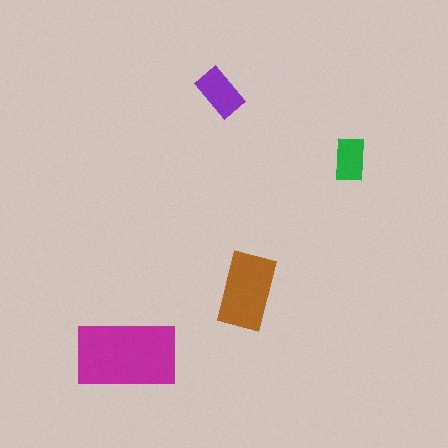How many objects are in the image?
There are 4 objects in the image.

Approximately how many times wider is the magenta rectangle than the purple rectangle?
About 2 times wider.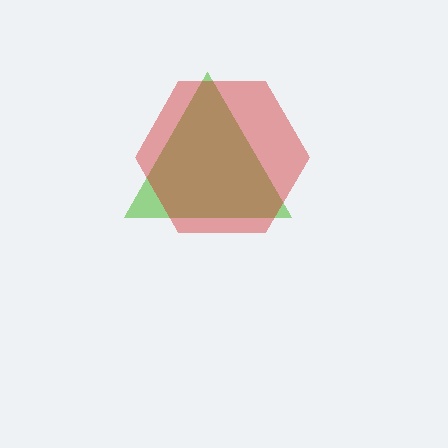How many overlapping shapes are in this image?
There are 2 overlapping shapes in the image.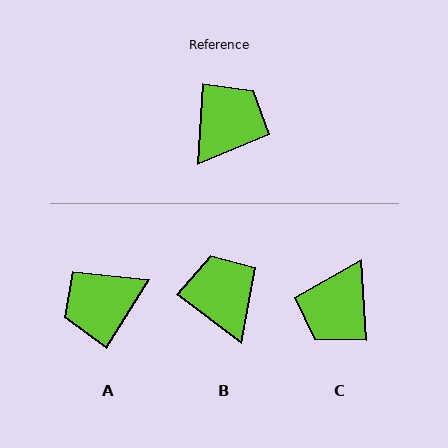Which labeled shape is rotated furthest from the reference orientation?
C, about 173 degrees away.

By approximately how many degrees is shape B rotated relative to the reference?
Approximately 57 degrees counter-clockwise.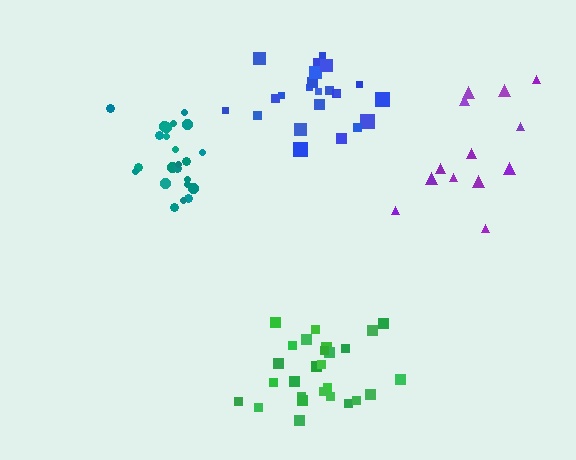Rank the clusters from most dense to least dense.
blue, green, teal, purple.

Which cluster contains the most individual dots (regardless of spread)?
Green (27).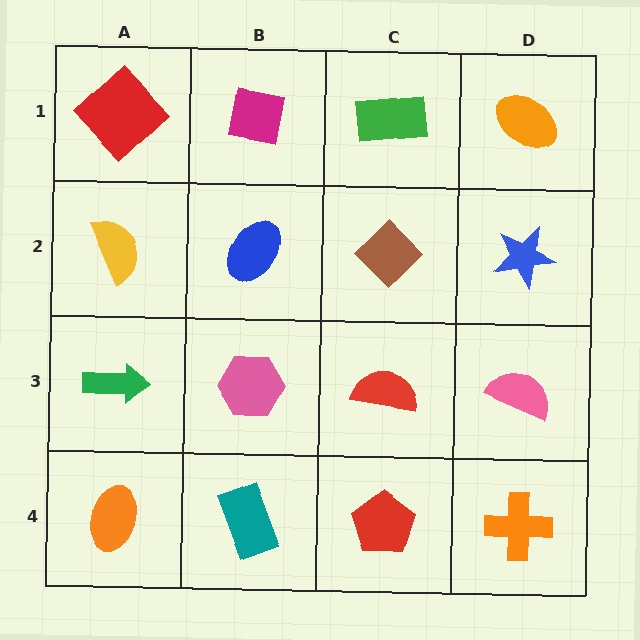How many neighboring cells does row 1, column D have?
2.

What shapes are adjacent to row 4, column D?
A pink semicircle (row 3, column D), a red pentagon (row 4, column C).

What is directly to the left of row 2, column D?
A brown diamond.